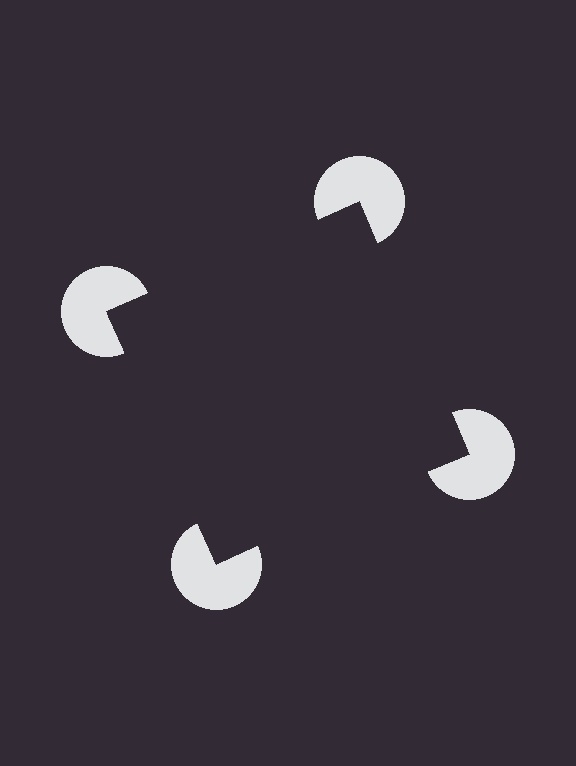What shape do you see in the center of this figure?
An illusory square — its edges are inferred from the aligned wedge cuts in the pac-man discs, not physically drawn.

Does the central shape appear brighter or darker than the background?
It typically appears slightly darker than the background, even though no actual brightness change is drawn.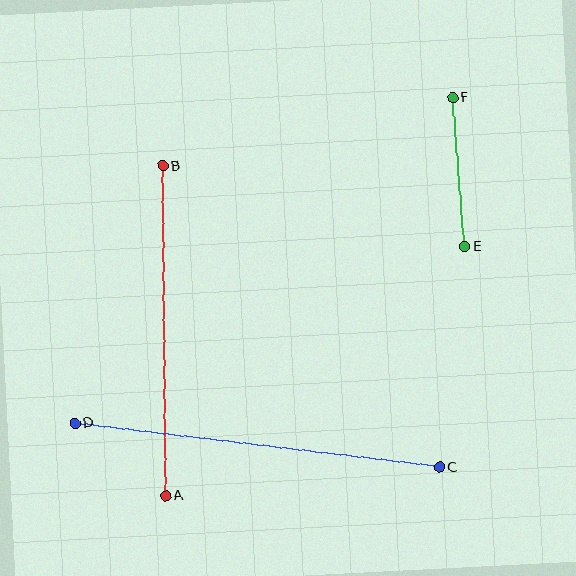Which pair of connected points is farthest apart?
Points C and D are farthest apart.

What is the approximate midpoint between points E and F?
The midpoint is at approximately (459, 172) pixels.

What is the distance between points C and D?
The distance is approximately 367 pixels.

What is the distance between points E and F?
The distance is approximately 150 pixels.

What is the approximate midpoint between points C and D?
The midpoint is at approximately (257, 445) pixels.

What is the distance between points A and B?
The distance is approximately 330 pixels.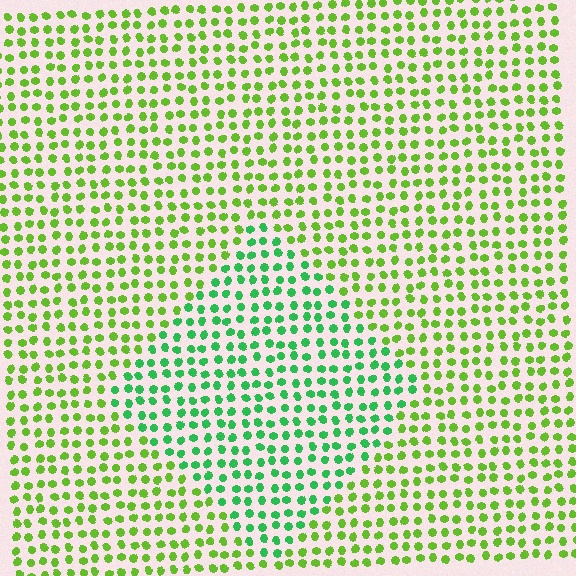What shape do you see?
I see a diamond.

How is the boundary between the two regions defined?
The boundary is defined purely by a slight shift in hue (about 39 degrees). Spacing, size, and orientation are identical on both sides.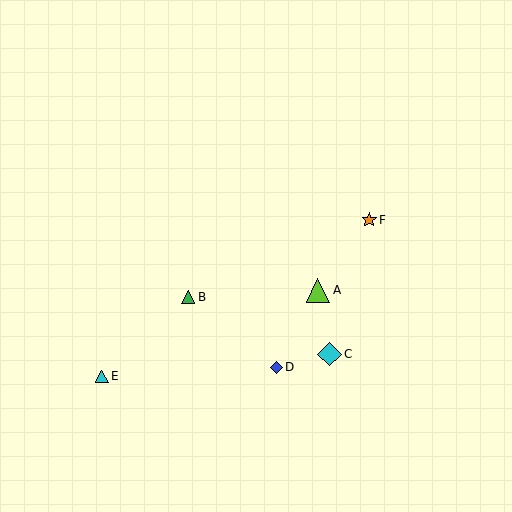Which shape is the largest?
The lime triangle (labeled A) is the largest.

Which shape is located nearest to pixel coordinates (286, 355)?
The blue diamond (labeled D) at (276, 368) is nearest to that location.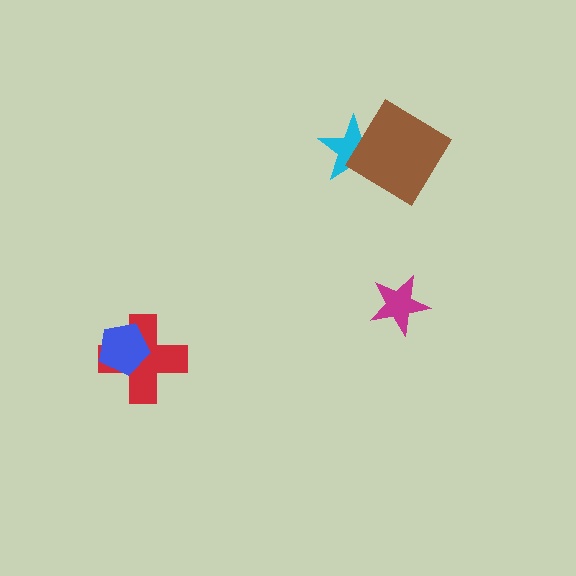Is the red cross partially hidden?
Yes, it is partially covered by another shape.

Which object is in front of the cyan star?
The brown diamond is in front of the cyan star.